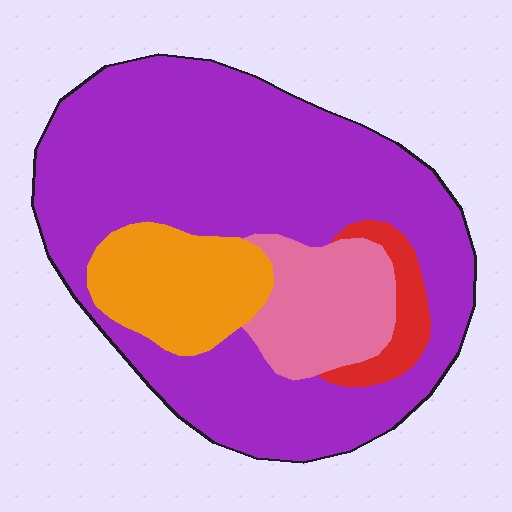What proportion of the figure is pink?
Pink covers about 15% of the figure.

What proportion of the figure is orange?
Orange covers around 15% of the figure.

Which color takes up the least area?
Red, at roughly 5%.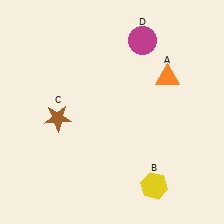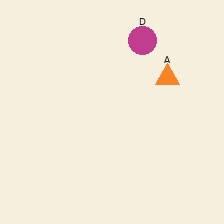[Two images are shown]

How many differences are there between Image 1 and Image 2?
There are 2 differences between the two images.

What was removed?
The brown star (C), the yellow hexagon (B) were removed in Image 2.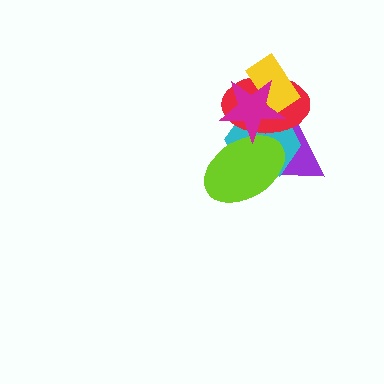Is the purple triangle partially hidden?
Yes, it is partially covered by another shape.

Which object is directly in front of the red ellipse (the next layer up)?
The yellow rectangle is directly in front of the red ellipse.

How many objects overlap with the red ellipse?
5 objects overlap with the red ellipse.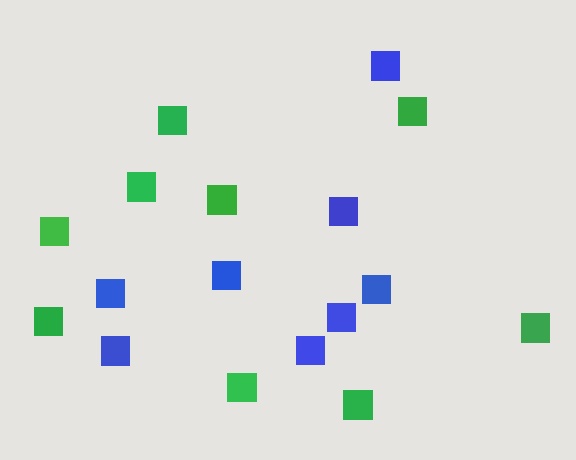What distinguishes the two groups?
There are 2 groups: one group of green squares (9) and one group of blue squares (8).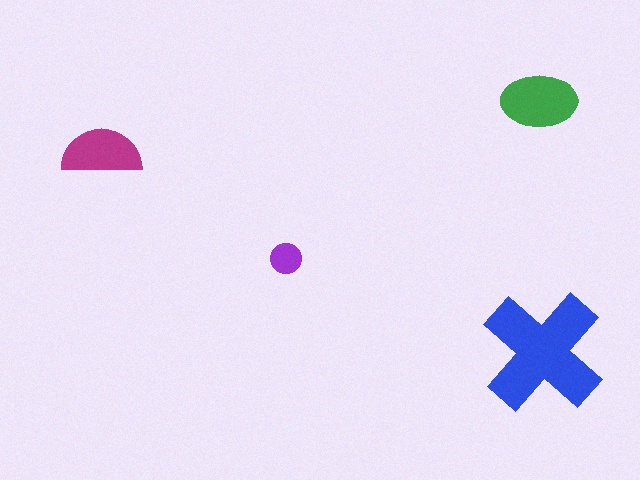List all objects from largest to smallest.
The blue cross, the green ellipse, the magenta semicircle, the purple circle.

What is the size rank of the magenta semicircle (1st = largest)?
3rd.